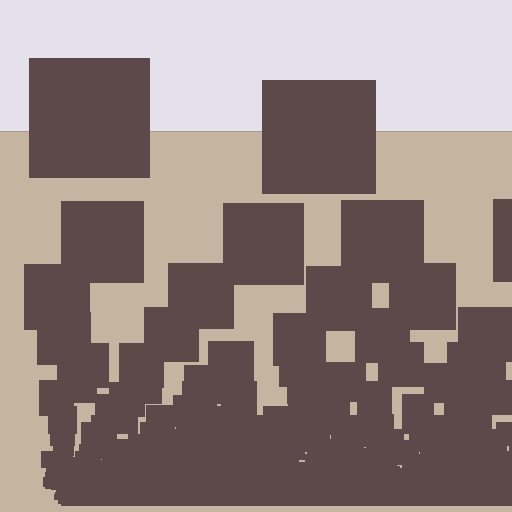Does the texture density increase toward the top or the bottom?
Density increases toward the bottom.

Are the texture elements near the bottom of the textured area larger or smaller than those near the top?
Smaller. The gradient is inverted — elements near the bottom are smaller and denser.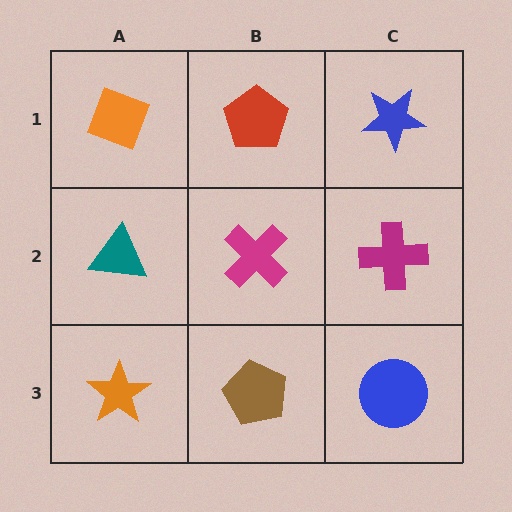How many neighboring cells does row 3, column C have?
2.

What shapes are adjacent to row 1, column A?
A teal triangle (row 2, column A), a red pentagon (row 1, column B).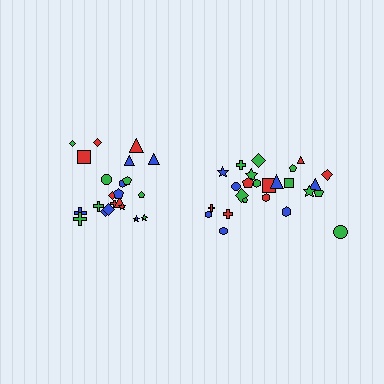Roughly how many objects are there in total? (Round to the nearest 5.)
Roughly 45 objects in total.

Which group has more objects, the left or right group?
The right group.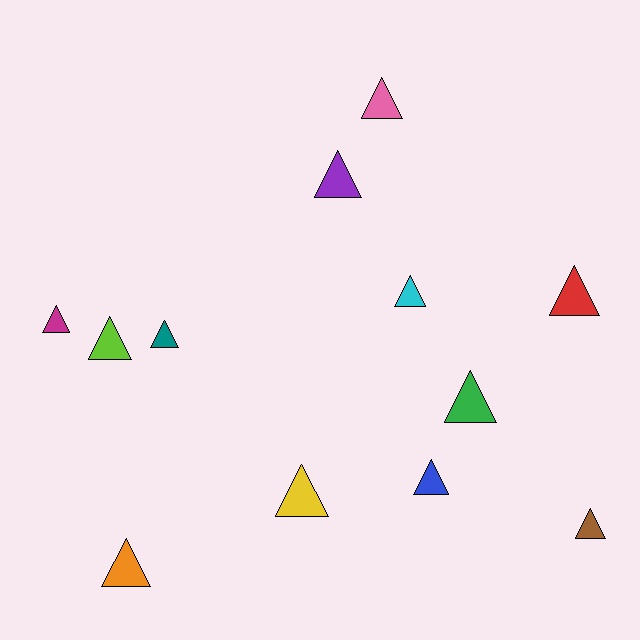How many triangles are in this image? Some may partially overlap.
There are 12 triangles.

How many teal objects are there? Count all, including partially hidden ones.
There is 1 teal object.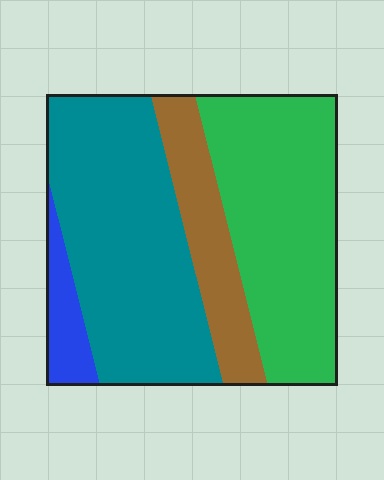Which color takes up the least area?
Blue, at roughly 5%.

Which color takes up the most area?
Teal, at roughly 40%.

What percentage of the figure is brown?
Brown takes up about one sixth (1/6) of the figure.